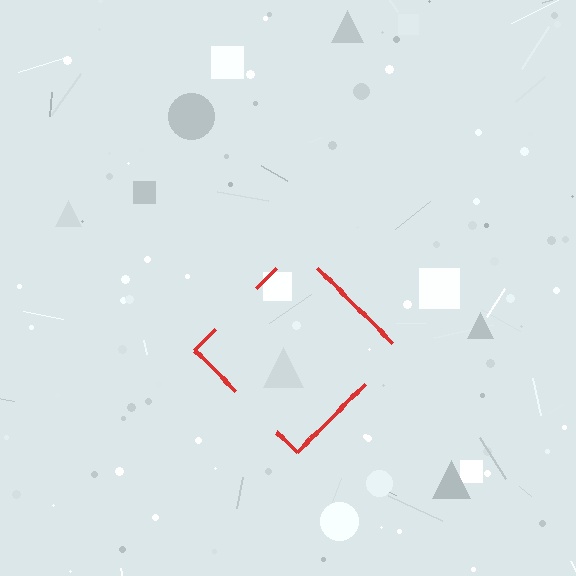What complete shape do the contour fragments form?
The contour fragments form a diamond.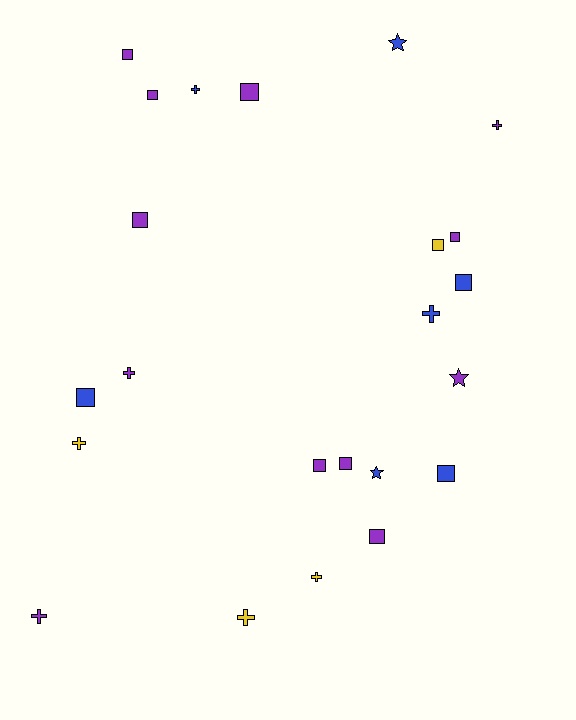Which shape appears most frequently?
Square, with 12 objects.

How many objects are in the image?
There are 23 objects.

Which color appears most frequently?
Purple, with 12 objects.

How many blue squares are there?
There are 3 blue squares.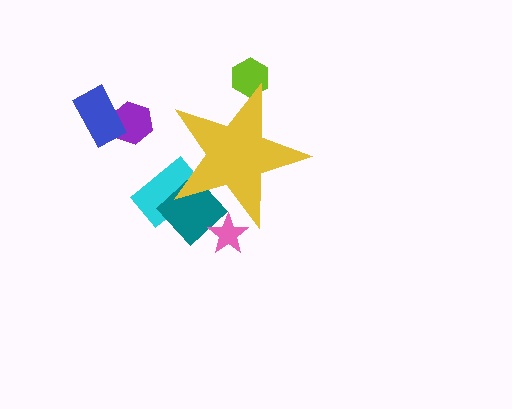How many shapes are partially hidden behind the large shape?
4 shapes are partially hidden.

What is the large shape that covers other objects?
A yellow star.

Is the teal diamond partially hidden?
Yes, the teal diamond is partially hidden behind the yellow star.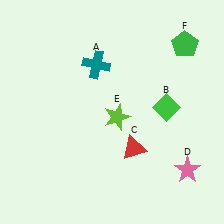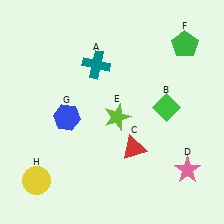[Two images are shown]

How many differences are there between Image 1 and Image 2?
There are 2 differences between the two images.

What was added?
A blue hexagon (G), a yellow circle (H) were added in Image 2.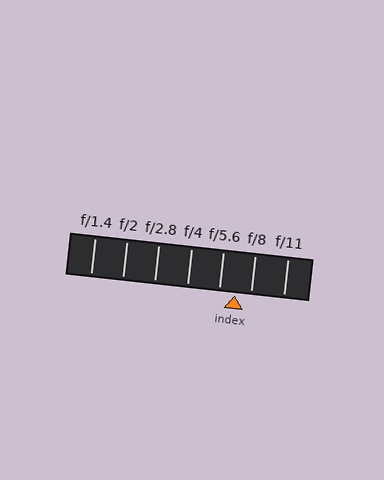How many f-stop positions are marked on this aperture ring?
There are 7 f-stop positions marked.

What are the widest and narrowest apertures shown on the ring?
The widest aperture shown is f/1.4 and the narrowest is f/11.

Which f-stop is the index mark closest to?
The index mark is closest to f/8.